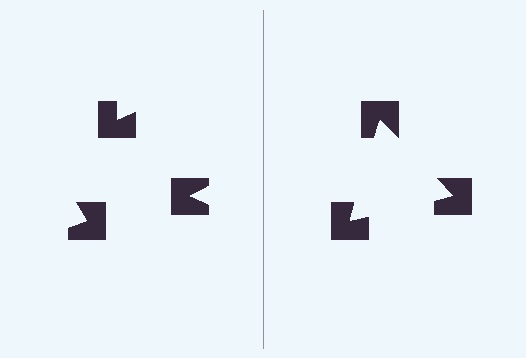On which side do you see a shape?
An illusory triangle appears on the right side. On the left side the wedge cuts are rotated, so no coherent shape forms.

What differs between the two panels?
The notched squares are positioned identically on both sides; only the wedge orientations differ. On the right they align to a triangle; on the left they are misaligned.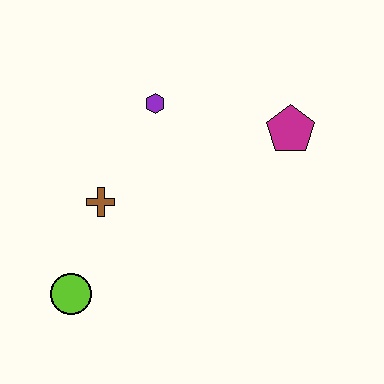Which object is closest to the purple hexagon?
The brown cross is closest to the purple hexagon.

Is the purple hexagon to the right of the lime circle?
Yes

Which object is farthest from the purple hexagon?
The lime circle is farthest from the purple hexagon.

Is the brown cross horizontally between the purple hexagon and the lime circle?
Yes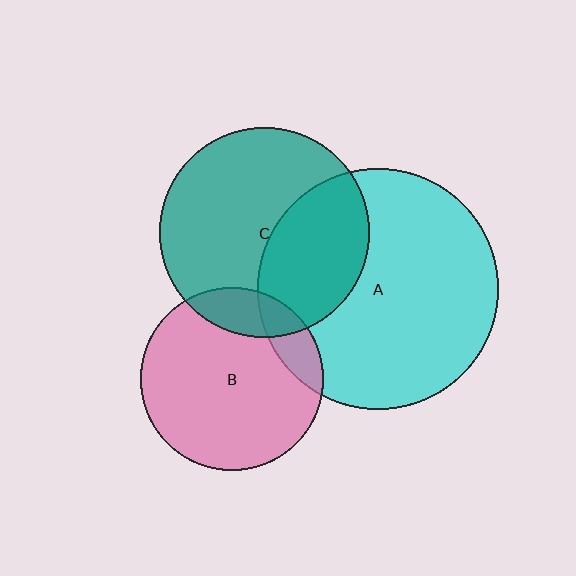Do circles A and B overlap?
Yes.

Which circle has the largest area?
Circle A (cyan).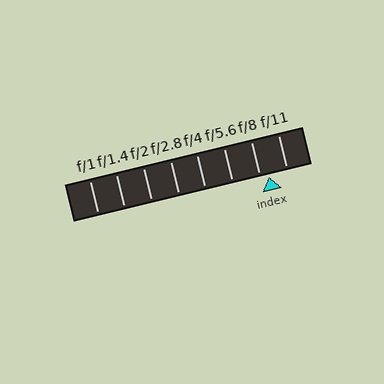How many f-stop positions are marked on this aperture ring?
There are 8 f-stop positions marked.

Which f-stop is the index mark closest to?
The index mark is closest to f/8.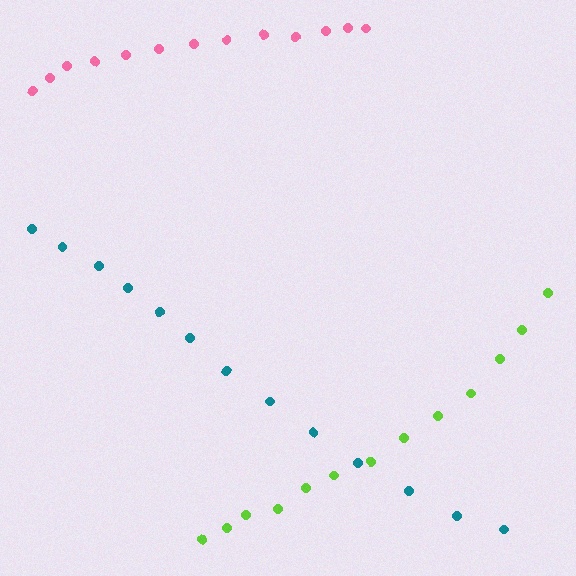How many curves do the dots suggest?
There are 3 distinct paths.